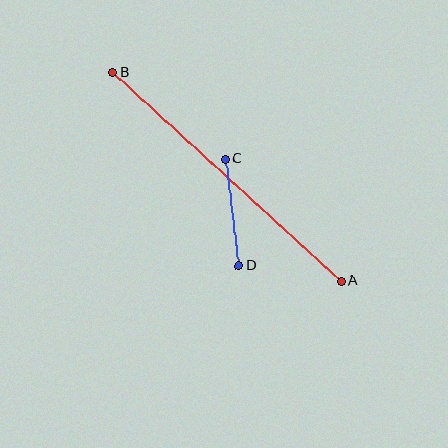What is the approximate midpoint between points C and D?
The midpoint is at approximately (232, 212) pixels.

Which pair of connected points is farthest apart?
Points A and B are farthest apart.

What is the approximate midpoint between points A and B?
The midpoint is at approximately (227, 177) pixels.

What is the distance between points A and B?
The distance is approximately 309 pixels.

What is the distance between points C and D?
The distance is approximately 107 pixels.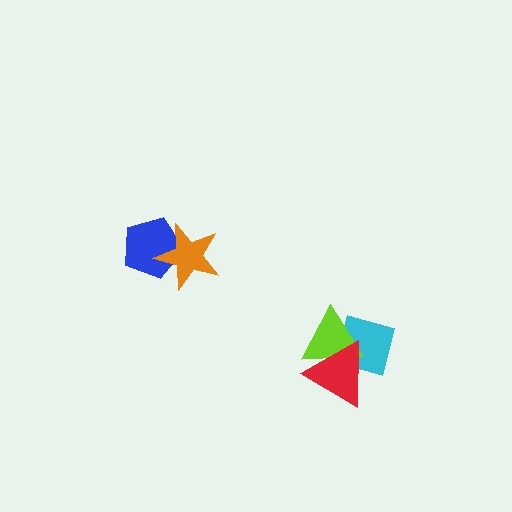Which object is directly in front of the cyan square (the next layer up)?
The lime triangle is directly in front of the cyan square.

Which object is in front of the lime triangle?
The red triangle is in front of the lime triangle.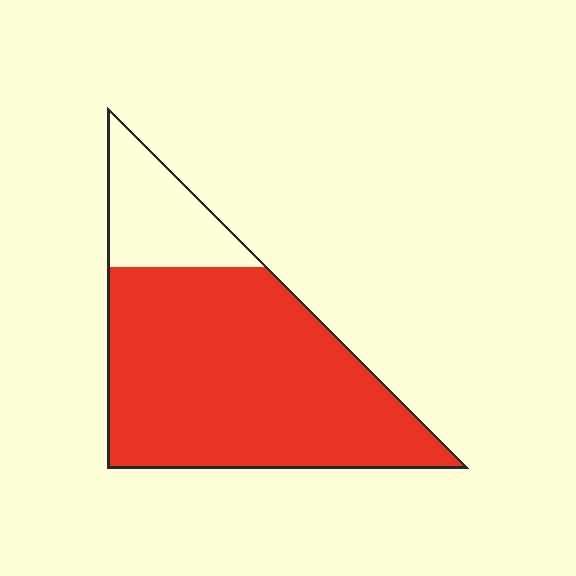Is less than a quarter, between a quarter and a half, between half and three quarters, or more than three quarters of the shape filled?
More than three quarters.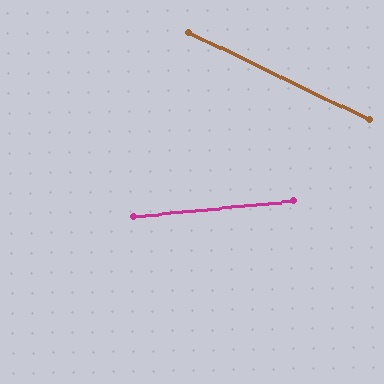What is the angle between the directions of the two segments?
Approximately 31 degrees.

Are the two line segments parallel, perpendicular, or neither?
Neither parallel nor perpendicular — they differ by about 31°.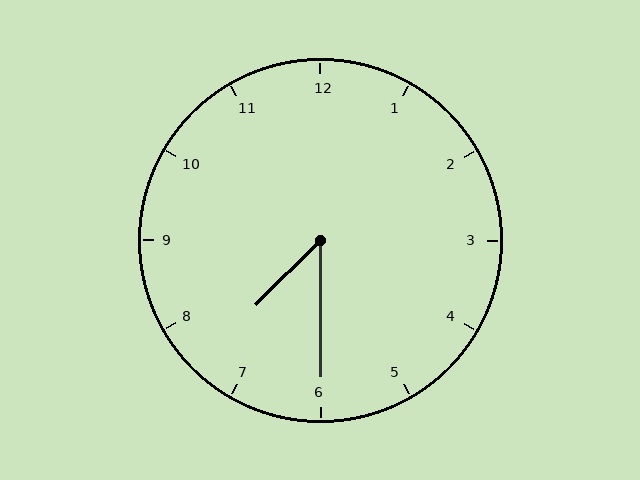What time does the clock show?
7:30.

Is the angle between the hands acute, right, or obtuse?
It is acute.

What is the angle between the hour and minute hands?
Approximately 45 degrees.